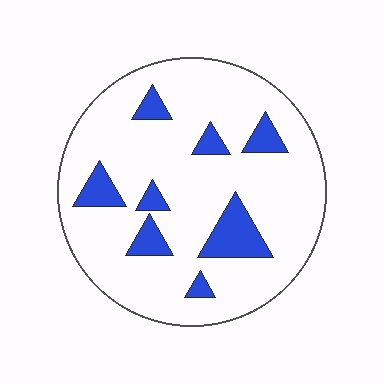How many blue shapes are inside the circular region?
8.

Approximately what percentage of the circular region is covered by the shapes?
Approximately 15%.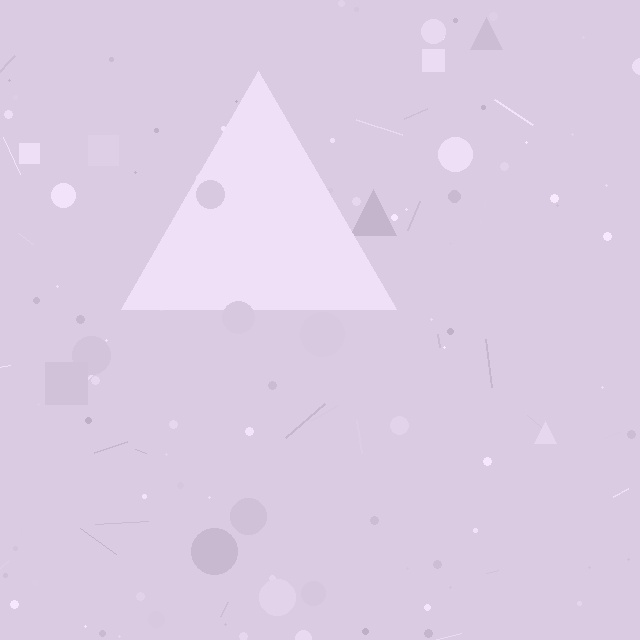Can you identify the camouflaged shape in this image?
The camouflaged shape is a triangle.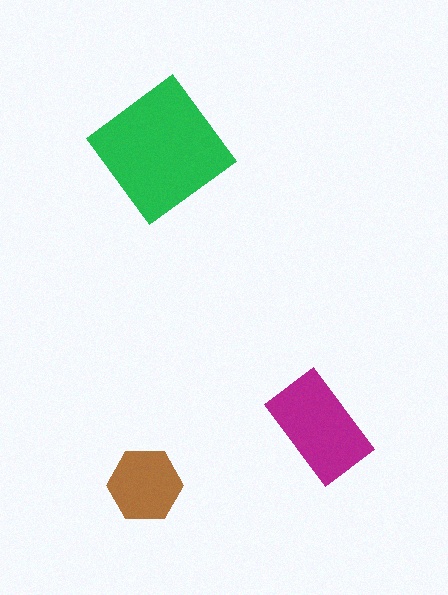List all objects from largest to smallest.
The green diamond, the magenta rectangle, the brown hexagon.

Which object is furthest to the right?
The magenta rectangle is rightmost.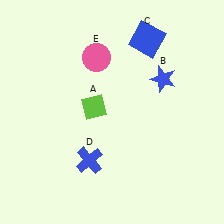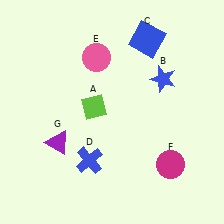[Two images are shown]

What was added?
A magenta circle (F), a purple triangle (G) were added in Image 2.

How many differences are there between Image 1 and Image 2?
There are 2 differences between the two images.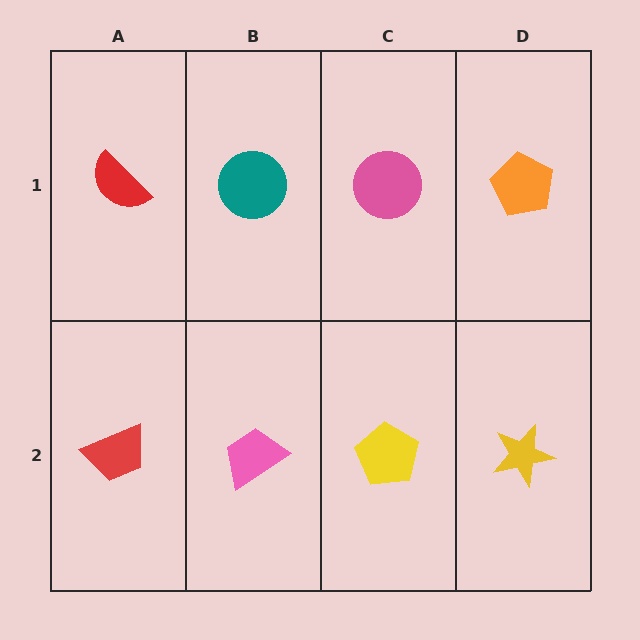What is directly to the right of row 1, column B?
A pink circle.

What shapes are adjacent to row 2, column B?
A teal circle (row 1, column B), a red trapezoid (row 2, column A), a yellow pentagon (row 2, column C).